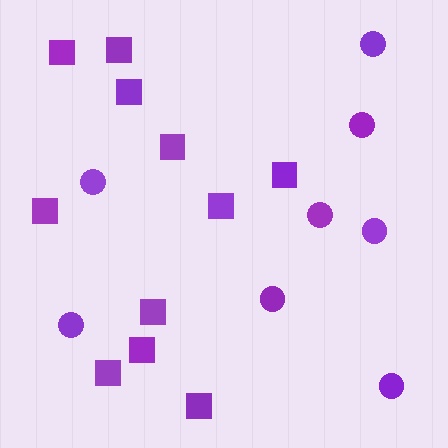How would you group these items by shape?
There are 2 groups: one group of circles (8) and one group of squares (11).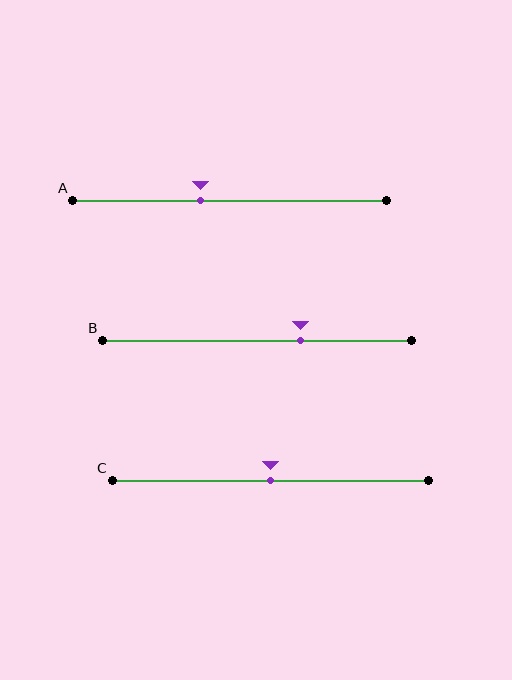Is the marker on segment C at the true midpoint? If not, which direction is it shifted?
Yes, the marker on segment C is at the true midpoint.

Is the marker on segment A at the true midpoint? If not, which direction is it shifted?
No, the marker on segment A is shifted to the left by about 9% of the segment length.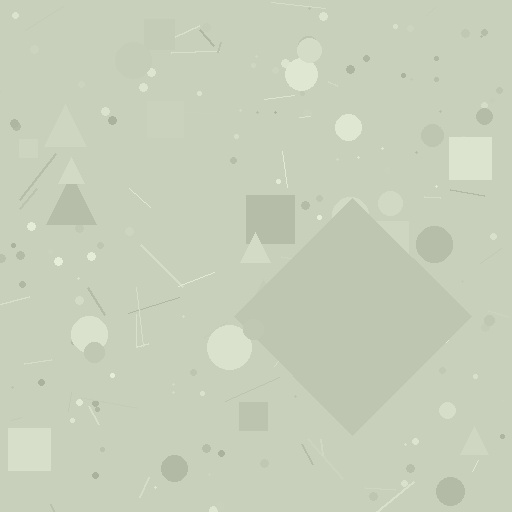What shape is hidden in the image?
A diamond is hidden in the image.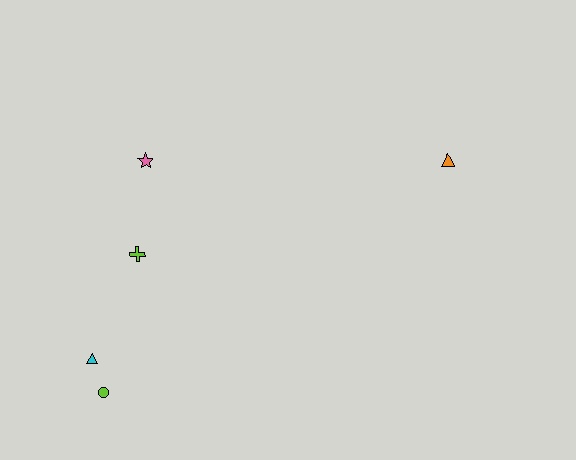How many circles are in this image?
There is 1 circle.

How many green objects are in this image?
There are no green objects.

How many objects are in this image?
There are 5 objects.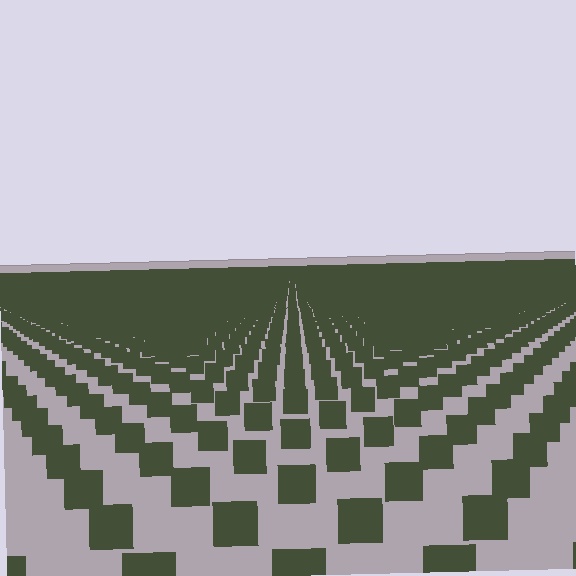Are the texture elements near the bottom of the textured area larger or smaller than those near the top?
Larger. Near the bottom, elements are closer to the viewer and appear at a bigger on-screen size.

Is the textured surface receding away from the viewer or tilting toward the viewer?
The surface is receding away from the viewer. Texture elements get smaller and denser toward the top.